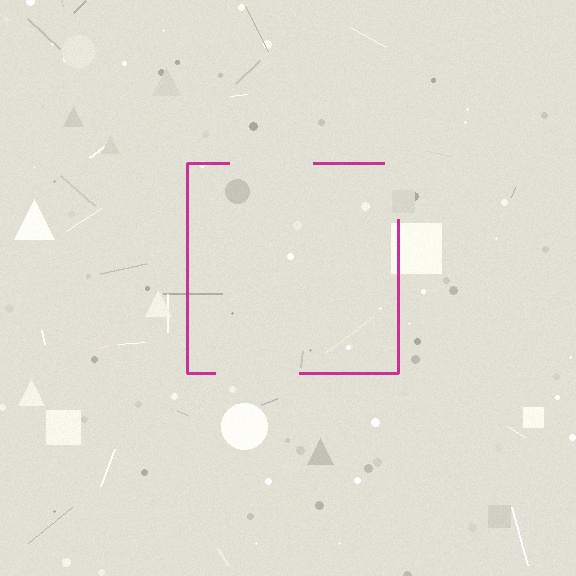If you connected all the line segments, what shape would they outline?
They would outline a square.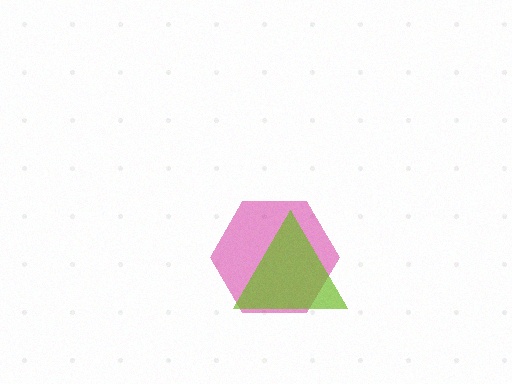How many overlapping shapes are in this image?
There are 2 overlapping shapes in the image.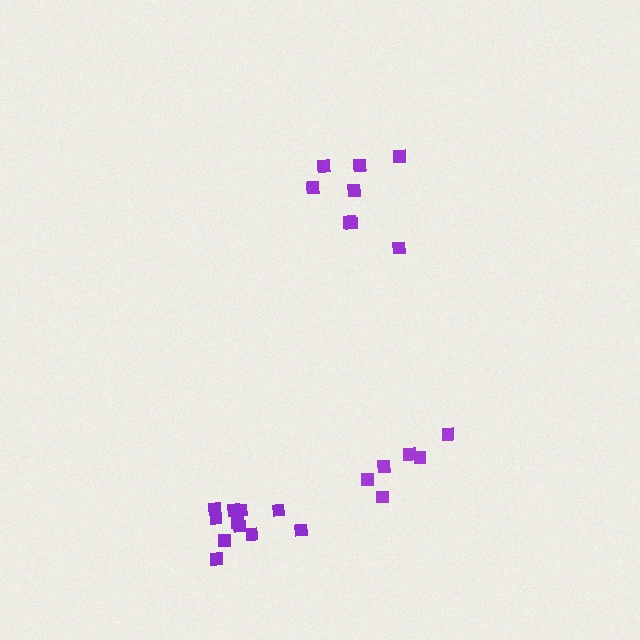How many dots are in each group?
Group 1: 8 dots, Group 2: 6 dots, Group 3: 11 dots (25 total).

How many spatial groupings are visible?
There are 3 spatial groupings.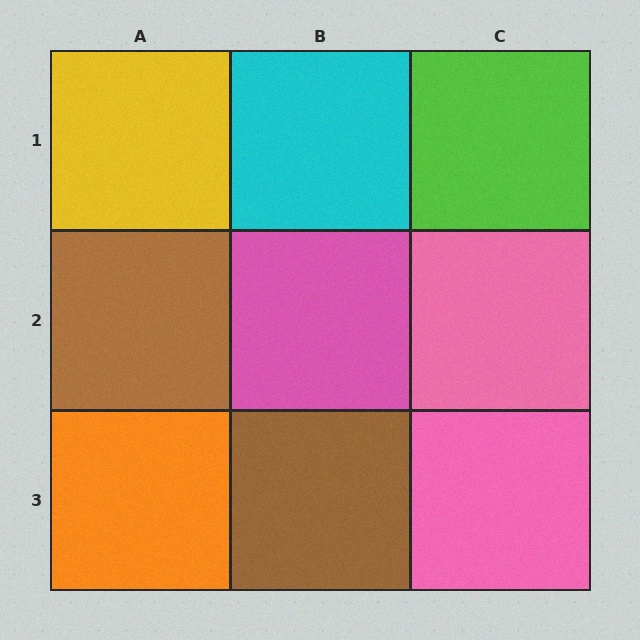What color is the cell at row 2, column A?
Brown.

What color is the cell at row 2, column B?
Pink.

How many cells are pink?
3 cells are pink.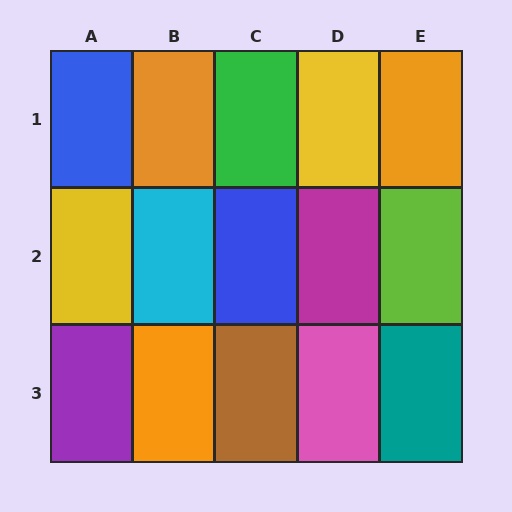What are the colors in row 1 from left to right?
Blue, orange, green, yellow, orange.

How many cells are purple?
1 cell is purple.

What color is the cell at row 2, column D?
Magenta.